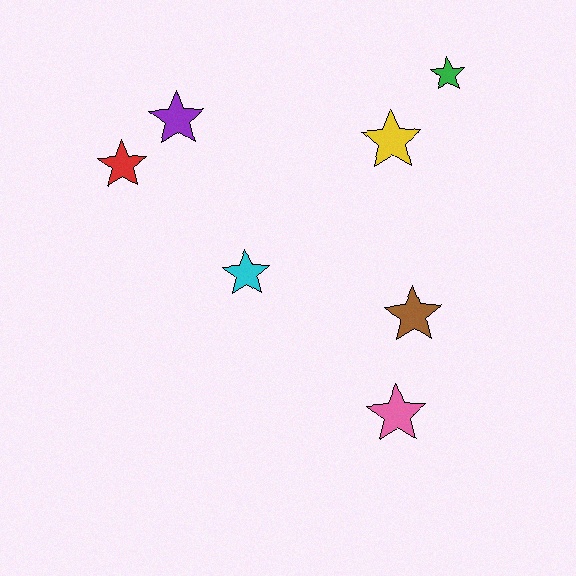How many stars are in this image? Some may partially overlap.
There are 7 stars.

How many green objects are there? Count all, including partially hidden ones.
There is 1 green object.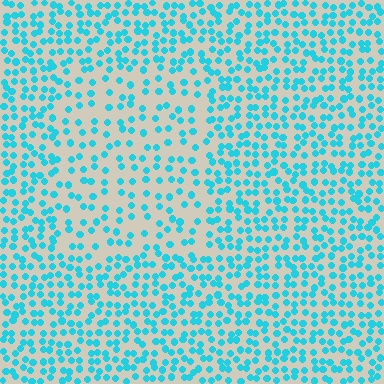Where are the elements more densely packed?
The elements are more densely packed outside the rectangle boundary.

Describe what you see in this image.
The image contains small cyan elements arranged at two different densities. A rectangle-shaped region is visible where the elements are less densely packed than the surrounding area.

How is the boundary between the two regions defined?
The boundary is defined by a change in element density (approximately 1.8x ratio). All elements are the same color, size, and shape.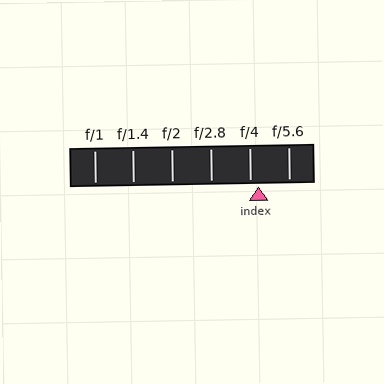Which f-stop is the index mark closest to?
The index mark is closest to f/4.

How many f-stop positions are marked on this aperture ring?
There are 6 f-stop positions marked.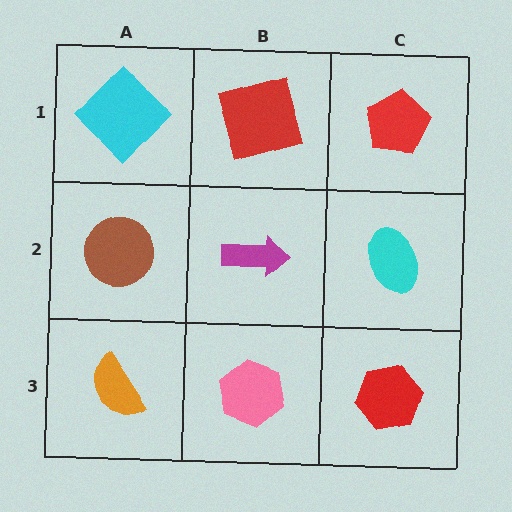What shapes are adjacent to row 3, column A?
A brown circle (row 2, column A), a pink hexagon (row 3, column B).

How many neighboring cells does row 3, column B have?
3.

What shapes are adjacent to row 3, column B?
A magenta arrow (row 2, column B), an orange semicircle (row 3, column A), a red hexagon (row 3, column C).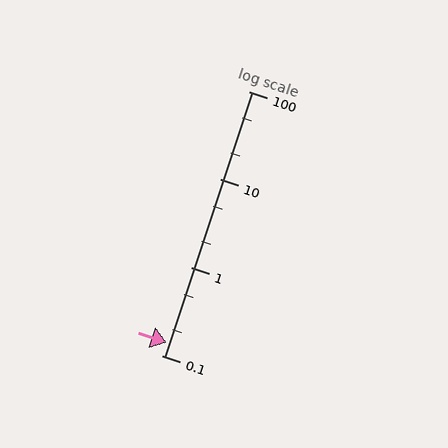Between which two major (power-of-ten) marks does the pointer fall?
The pointer is between 0.1 and 1.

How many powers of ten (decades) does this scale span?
The scale spans 3 decades, from 0.1 to 100.